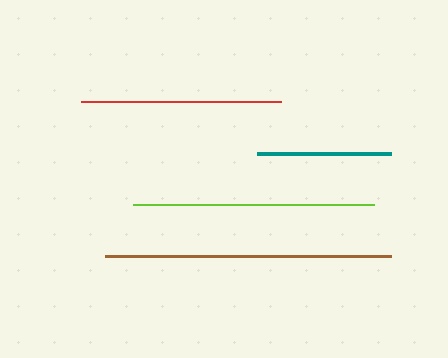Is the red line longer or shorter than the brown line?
The brown line is longer than the red line.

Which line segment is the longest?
The brown line is the longest at approximately 286 pixels.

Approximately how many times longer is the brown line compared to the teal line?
The brown line is approximately 2.1 times the length of the teal line.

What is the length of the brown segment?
The brown segment is approximately 286 pixels long.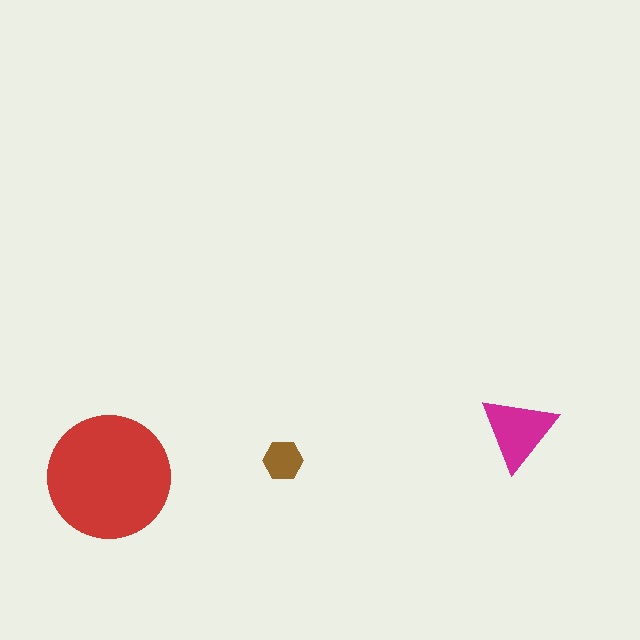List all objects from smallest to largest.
The brown hexagon, the magenta triangle, the red circle.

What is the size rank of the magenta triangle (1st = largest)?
2nd.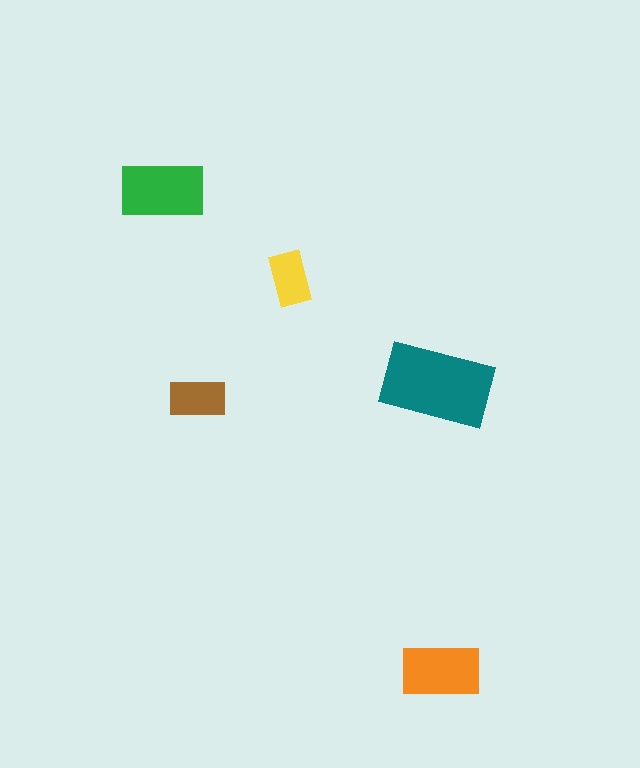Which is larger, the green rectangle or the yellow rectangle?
The green one.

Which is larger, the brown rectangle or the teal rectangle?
The teal one.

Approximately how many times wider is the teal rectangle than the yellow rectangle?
About 2 times wider.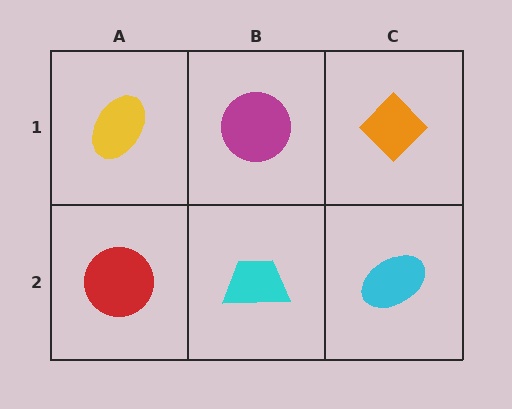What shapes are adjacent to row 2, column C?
An orange diamond (row 1, column C), a cyan trapezoid (row 2, column B).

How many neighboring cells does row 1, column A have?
2.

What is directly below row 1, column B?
A cyan trapezoid.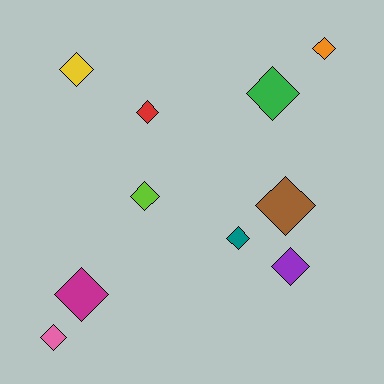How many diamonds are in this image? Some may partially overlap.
There are 10 diamonds.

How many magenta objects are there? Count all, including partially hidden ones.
There is 1 magenta object.